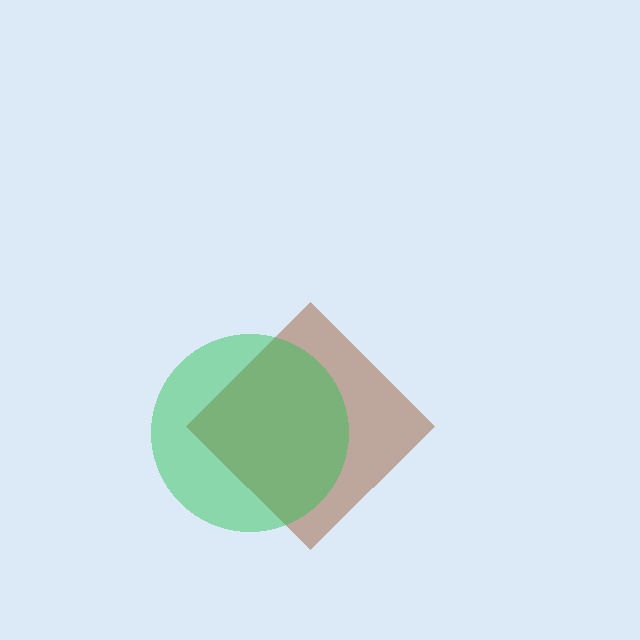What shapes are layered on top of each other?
The layered shapes are: a brown diamond, a green circle.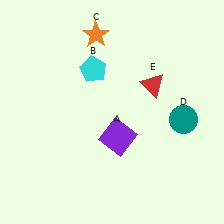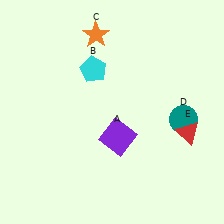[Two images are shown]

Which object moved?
The red triangle (E) moved down.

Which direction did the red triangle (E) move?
The red triangle (E) moved down.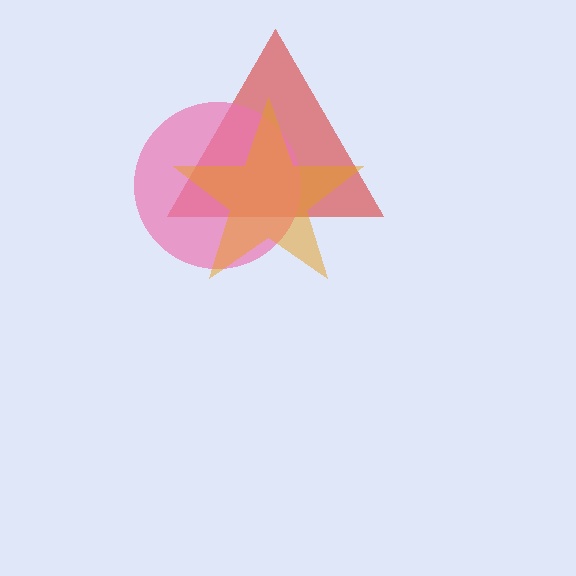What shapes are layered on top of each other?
The layered shapes are: a red triangle, a pink circle, an orange star.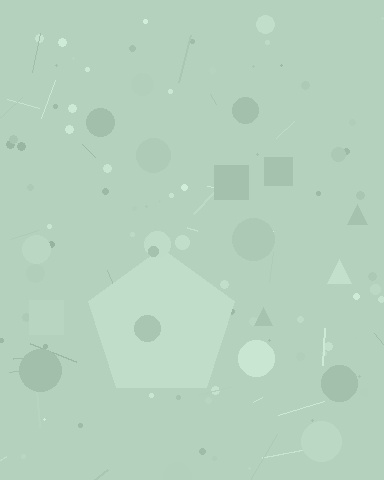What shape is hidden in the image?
A pentagon is hidden in the image.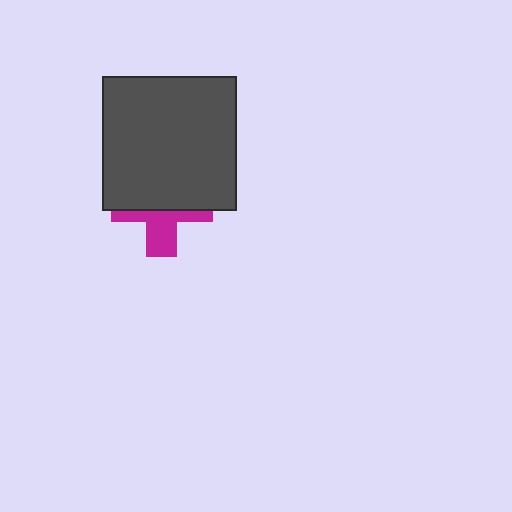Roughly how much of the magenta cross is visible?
A small part of it is visible (roughly 40%).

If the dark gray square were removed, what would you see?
You would see the complete magenta cross.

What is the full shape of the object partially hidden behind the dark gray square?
The partially hidden object is a magenta cross.